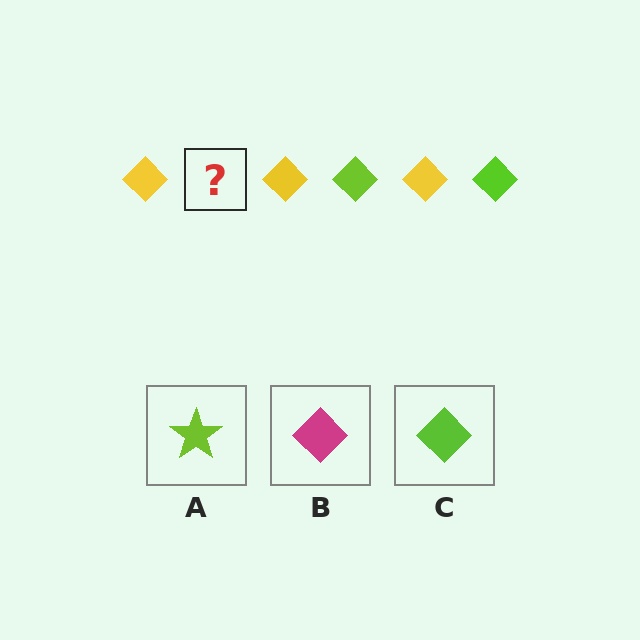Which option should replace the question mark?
Option C.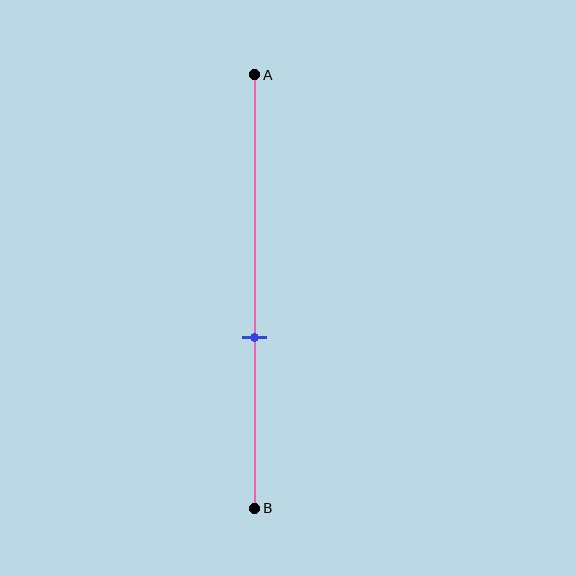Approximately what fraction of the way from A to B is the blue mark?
The blue mark is approximately 60% of the way from A to B.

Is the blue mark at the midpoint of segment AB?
No, the mark is at about 60% from A, not at the 50% midpoint.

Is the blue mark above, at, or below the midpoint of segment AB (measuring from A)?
The blue mark is below the midpoint of segment AB.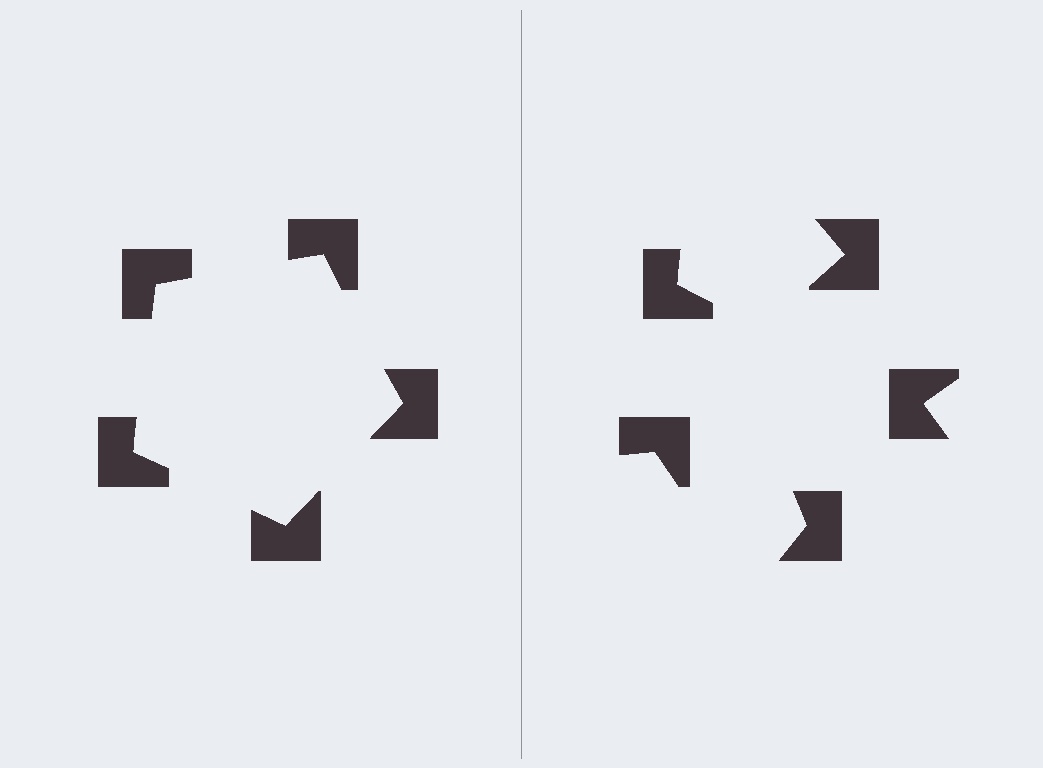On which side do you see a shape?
An illusory pentagon appears on the left side. On the right side the wedge cuts are rotated, so no coherent shape forms.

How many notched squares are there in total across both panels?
10 — 5 on each side.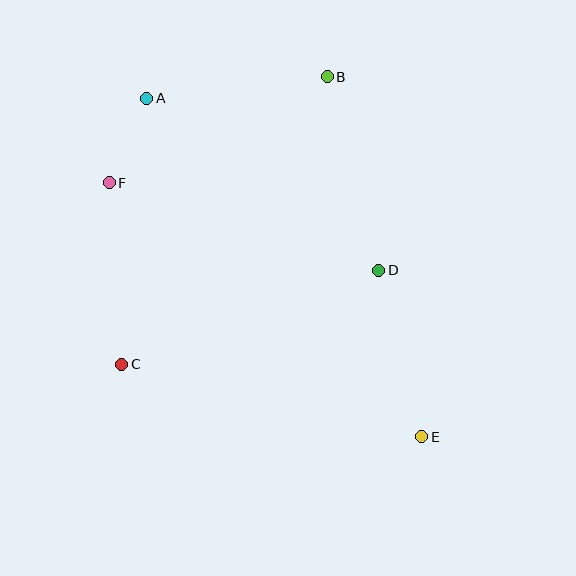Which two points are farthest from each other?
Points A and E are farthest from each other.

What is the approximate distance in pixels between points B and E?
The distance between B and E is approximately 372 pixels.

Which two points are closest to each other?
Points A and F are closest to each other.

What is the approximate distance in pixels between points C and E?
The distance between C and E is approximately 309 pixels.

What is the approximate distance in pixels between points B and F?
The distance between B and F is approximately 242 pixels.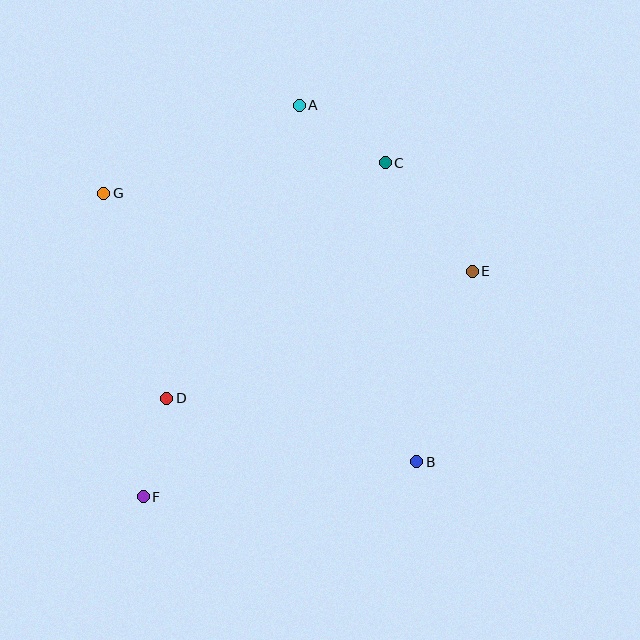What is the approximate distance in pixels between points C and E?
The distance between C and E is approximately 139 pixels.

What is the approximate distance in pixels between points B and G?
The distance between B and G is approximately 412 pixels.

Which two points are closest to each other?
Points D and F are closest to each other.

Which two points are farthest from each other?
Points A and F are farthest from each other.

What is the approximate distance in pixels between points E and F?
The distance between E and F is approximately 399 pixels.